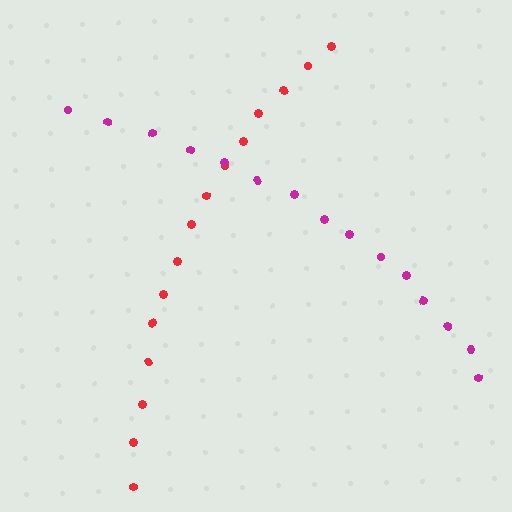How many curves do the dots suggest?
There are 2 distinct paths.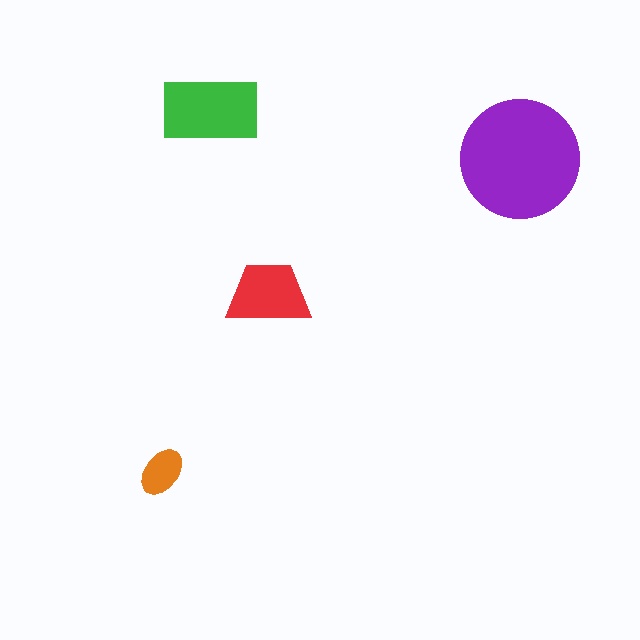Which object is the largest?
The purple circle.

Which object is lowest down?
The orange ellipse is bottommost.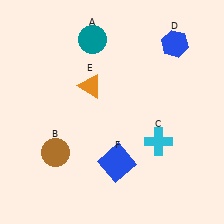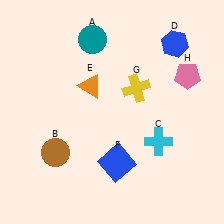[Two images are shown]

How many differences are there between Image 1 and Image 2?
There are 2 differences between the two images.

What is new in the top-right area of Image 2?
A pink pentagon (H) was added in the top-right area of Image 2.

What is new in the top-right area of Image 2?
A yellow cross (G) was added in the top-right area of Image 2.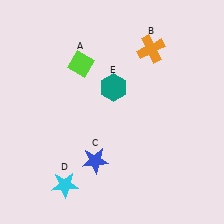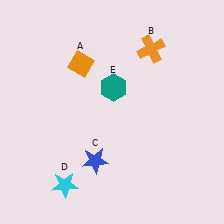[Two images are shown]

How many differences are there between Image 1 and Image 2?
There is 1 difference between the two images.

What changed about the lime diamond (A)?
In Image 1, A is lime. In Image 2, it changed to orange.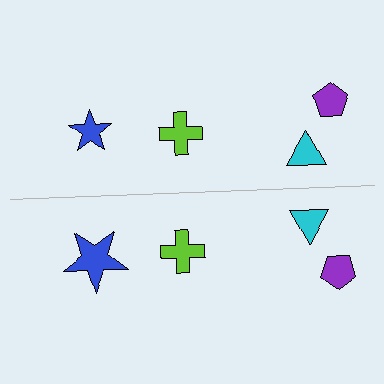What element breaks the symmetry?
The blue star on the bottom side has a different size than its mirror counterpart.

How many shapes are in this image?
There are 8 shapes in this image.